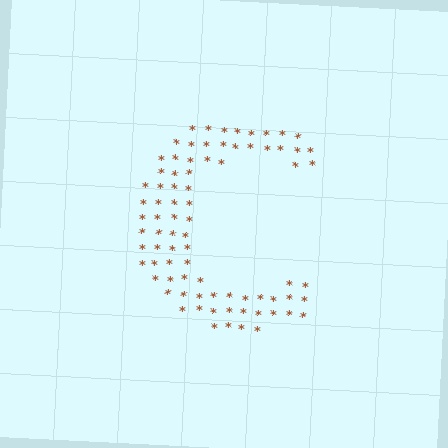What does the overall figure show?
The overall figure shows the letter C.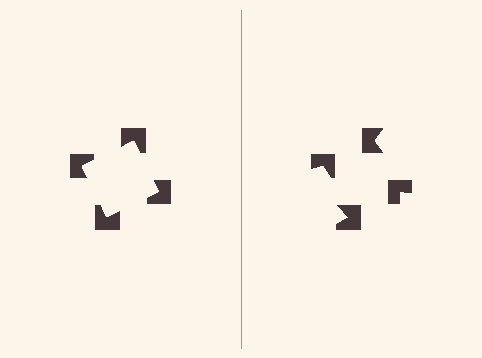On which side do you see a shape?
An illusory square appears on the left side. On the right side the wedge cuts are rotated, so no coherent shape forms.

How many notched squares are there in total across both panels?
8 — 4 on each side.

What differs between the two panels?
The notched squares are positioned identically on both sides; only the wedge orientations differ. On the left they align to a square; on the right they are misaligned.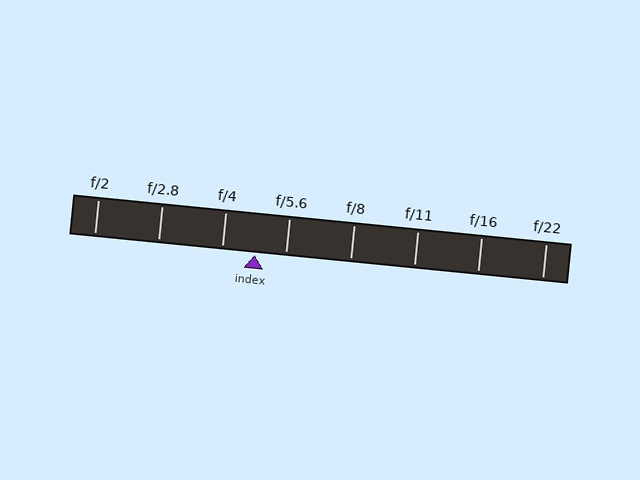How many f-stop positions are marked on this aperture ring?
There are 8 f-stop positions marked.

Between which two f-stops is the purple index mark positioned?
The index mark is between f/4 and f/5.6.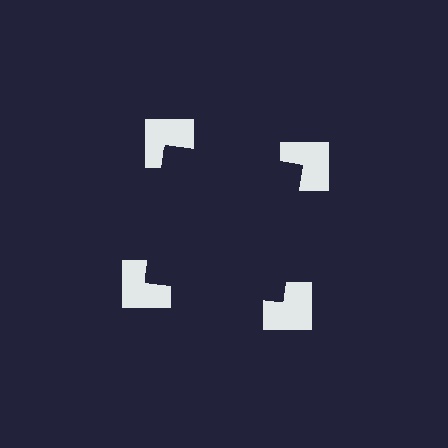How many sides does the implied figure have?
4 sides.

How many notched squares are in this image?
There are 4 — one at each vertex of the illusory square.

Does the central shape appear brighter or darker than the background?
It typically appears slightly darker than the background, even though no actual brightness change is drawn.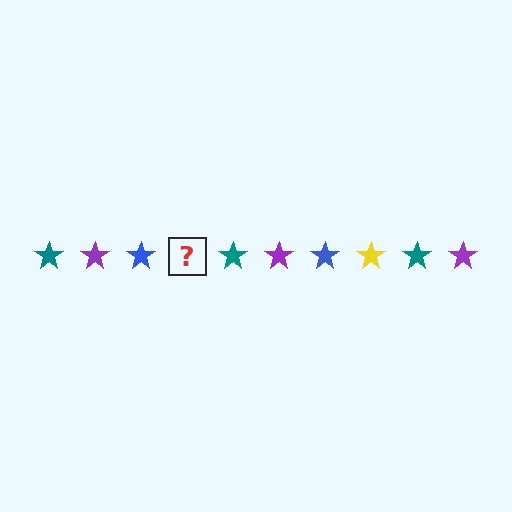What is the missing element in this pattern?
The missing element is a yellow star.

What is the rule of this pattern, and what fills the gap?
The rule is that the pattern cycles through teal, purple, blue, yellow stars. The gap should be filled with a yellow star.